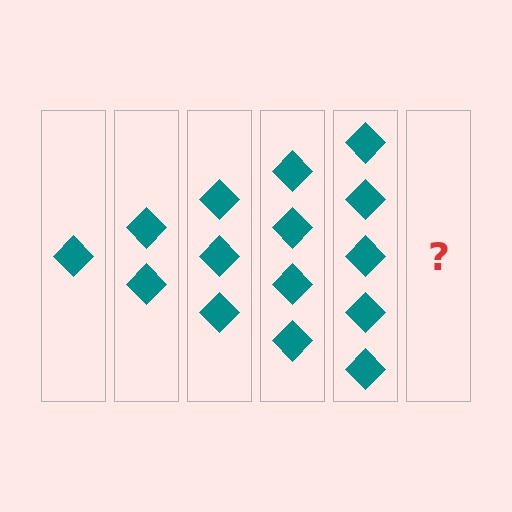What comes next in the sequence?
The next element should be 6 diamonds.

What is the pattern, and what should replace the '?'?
The pattern is that each step adds one more diamond. The '?' should be 6 diamonds.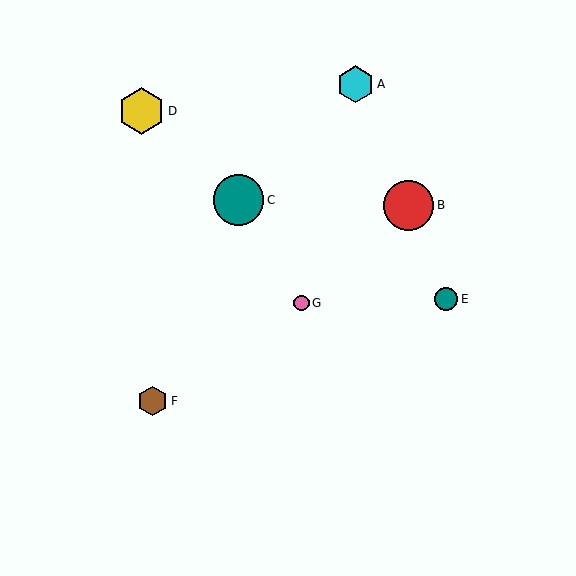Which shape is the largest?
The teal circle (labeled C) is the largest.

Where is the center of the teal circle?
The center of the teal circle is at (238, 200).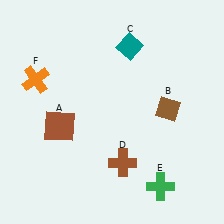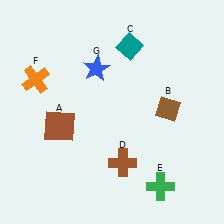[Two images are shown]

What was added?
A blue star (G) was added in Image 2.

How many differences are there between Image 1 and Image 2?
There is 1 difference between the two images.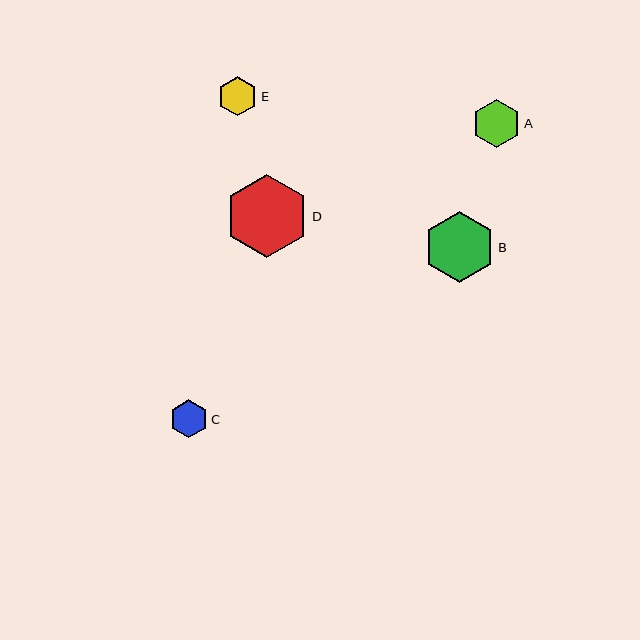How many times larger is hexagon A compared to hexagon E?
Hexagon A is approximately 1.2 times the size of hexagon E.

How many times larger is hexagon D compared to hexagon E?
Hexagon D is approximately 2.1 times the size of hexagon E.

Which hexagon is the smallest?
Hexagon C is the smallest with a size of approximately 37 pixels.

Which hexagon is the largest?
Hexagon D is the largest with a size of approximately 83 pixels.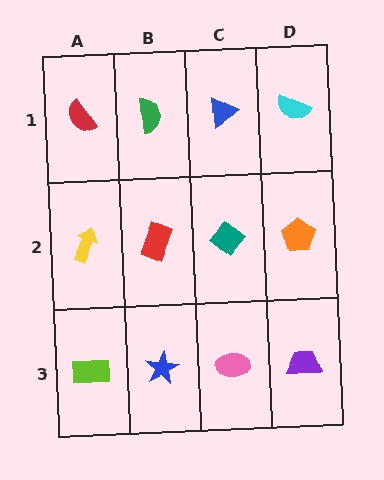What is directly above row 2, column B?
A green semicircle.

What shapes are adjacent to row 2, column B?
A green semicircle (row 1, column B), a blue star (row 3, column B), a yellow arrow (row 2, column A), a teal diamond (row 2, column C).